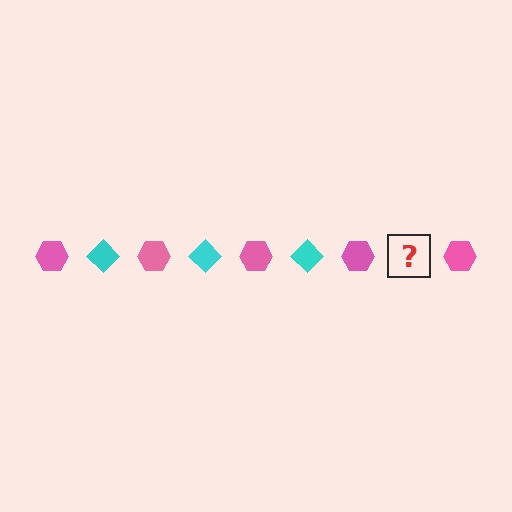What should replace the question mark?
The question mark should be replaced with a cyan diamond.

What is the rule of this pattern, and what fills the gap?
The rule is that the pattern alternates between pink hexagon and cyan diamond. The gap should be filled with a cyan diamond.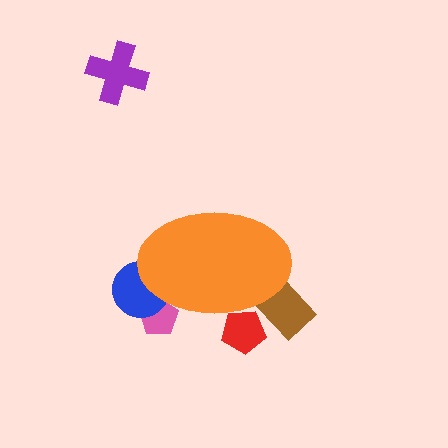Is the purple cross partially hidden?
No, the purple cross is fully visible.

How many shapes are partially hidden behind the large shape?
4 shapes are partially hidden.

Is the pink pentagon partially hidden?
Yes, the pink pentagon is partially hidden behind the orange ellipse.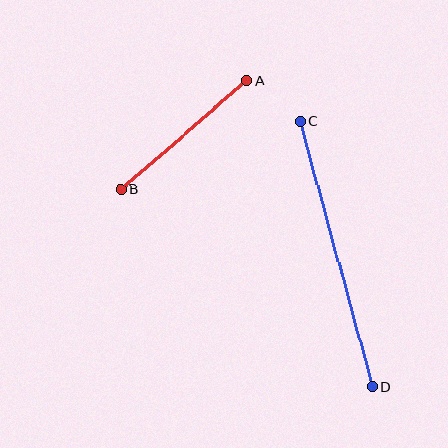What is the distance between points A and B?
The distance is approximately 167 pixels.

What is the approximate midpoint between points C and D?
The midpoint is at approximately (336, 254) pixels.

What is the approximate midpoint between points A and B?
The midpoint is at approximately (184, 135) pixels.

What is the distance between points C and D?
The distance is approximately 275 pixels.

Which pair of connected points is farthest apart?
Points C and D are farthest apart.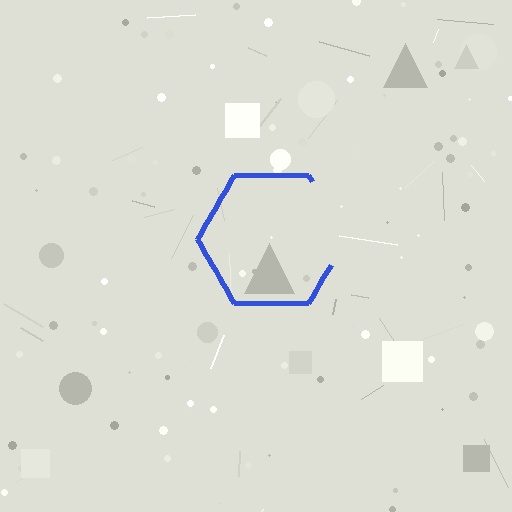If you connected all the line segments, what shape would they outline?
They would outline a hexagon.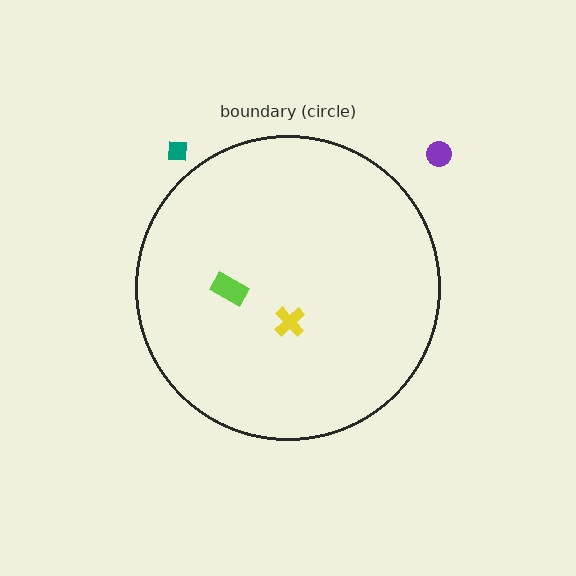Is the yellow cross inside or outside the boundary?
Inside.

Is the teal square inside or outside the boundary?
Outside.